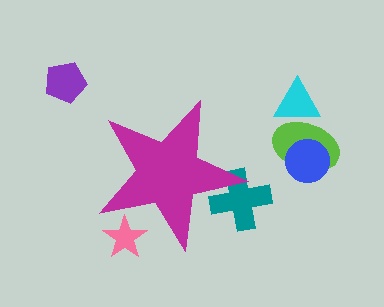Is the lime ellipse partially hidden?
No, the lime ellipse is fully visible.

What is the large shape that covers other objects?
A magenta star.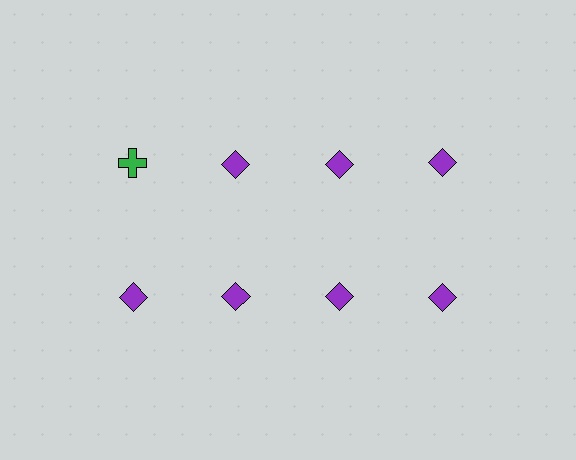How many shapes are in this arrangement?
There are 8 shapes arranged in a grid pattern.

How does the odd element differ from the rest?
It differs in both color (green instead of purple) and shape (cross instead of diamond).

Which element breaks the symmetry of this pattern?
The green cross in the top row, leftmost column breaks the symmetry. All other shapes are purple diamonds.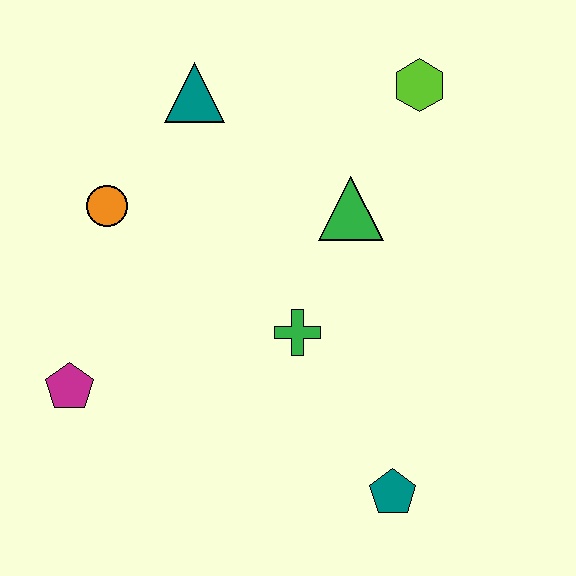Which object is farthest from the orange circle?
The teal pentagon is farthest from the orange circle.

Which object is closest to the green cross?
The green triangle is closest to the green cross.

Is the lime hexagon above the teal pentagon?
Yes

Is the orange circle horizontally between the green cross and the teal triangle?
No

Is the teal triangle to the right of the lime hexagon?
No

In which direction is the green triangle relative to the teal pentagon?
The green triangle is above the teal pentagon.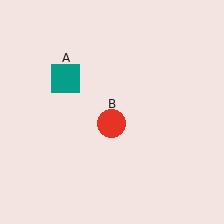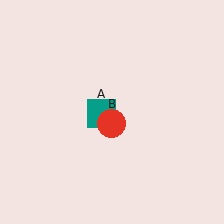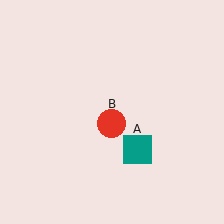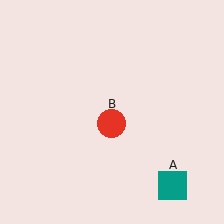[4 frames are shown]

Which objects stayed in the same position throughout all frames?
Red circle (object B) remained stationary.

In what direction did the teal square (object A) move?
The teal square (object A) moved down and to the right.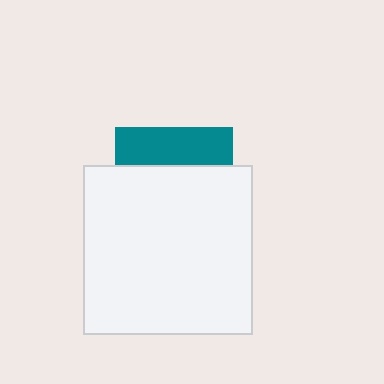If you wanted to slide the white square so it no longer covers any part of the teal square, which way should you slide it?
Slide it down — that is the most direct way to separate the two shapes.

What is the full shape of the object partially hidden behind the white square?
The partially hidden object is a teal square.